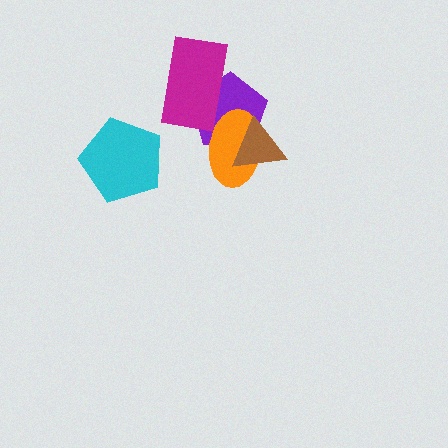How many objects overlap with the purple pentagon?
3 objects overlap with the purple pentagon.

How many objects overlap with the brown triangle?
2 objects overlap with the brown triangle.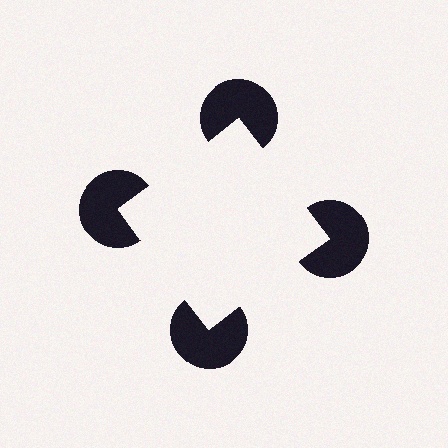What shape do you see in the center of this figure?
An illusory square — its edges are inferred from the aligned wedge cuts in the pac-man discs, not physically drawn.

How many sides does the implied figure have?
4 sides.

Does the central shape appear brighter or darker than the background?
It typically appears slightly brighter than the background, even though no actual brightness change is drawn.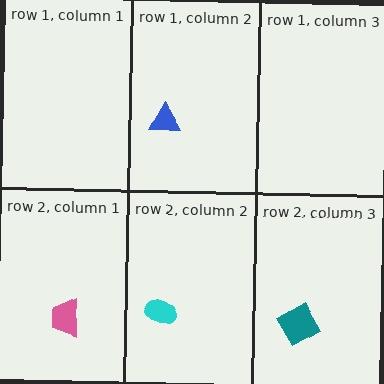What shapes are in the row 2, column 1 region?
The pink trapezoid.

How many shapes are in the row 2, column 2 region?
1.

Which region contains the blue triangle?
The row 1, column 2 region.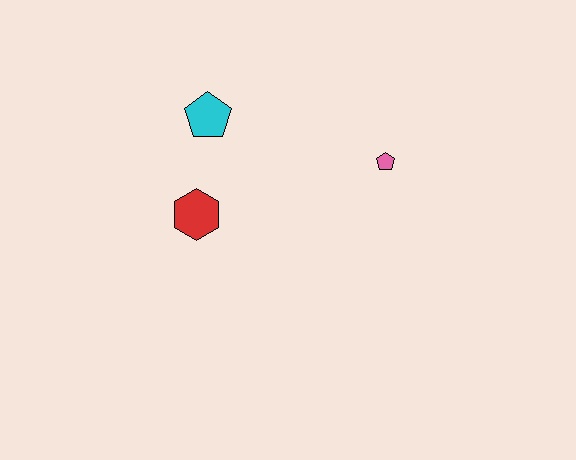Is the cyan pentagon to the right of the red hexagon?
Yes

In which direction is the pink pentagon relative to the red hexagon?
The pink pentagon is to the right of the red hexagon.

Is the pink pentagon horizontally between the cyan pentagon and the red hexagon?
No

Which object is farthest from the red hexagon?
The pink pentagon is farthest from the red hexagon.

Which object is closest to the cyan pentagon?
The red hexagon is closest to the cyan pentagon.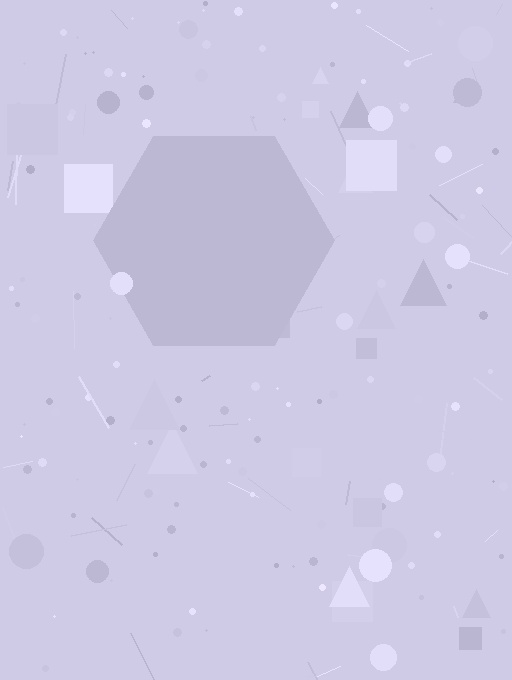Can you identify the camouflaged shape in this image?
The camouflaged shape is a hexagon.